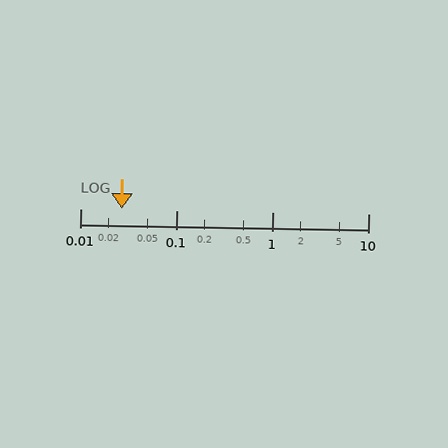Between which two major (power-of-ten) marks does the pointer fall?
The pointer is between 0.01 and 0.1.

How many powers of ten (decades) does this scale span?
The scale spans 3 decades, from 0.01 to 10.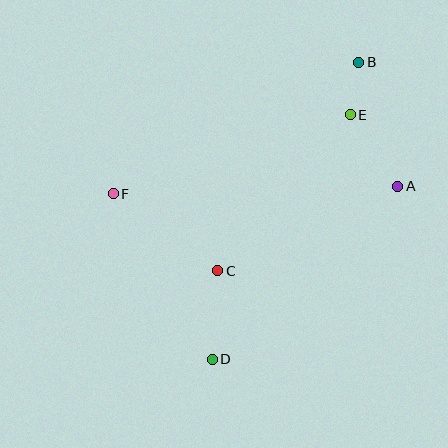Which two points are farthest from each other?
Points B and D are farthest from each other.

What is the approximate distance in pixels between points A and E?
The distance between A and E is approximately 86 pixels.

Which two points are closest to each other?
Points B and E are closest to each other.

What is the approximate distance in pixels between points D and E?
The distance between D and E is approximately 281 pixels.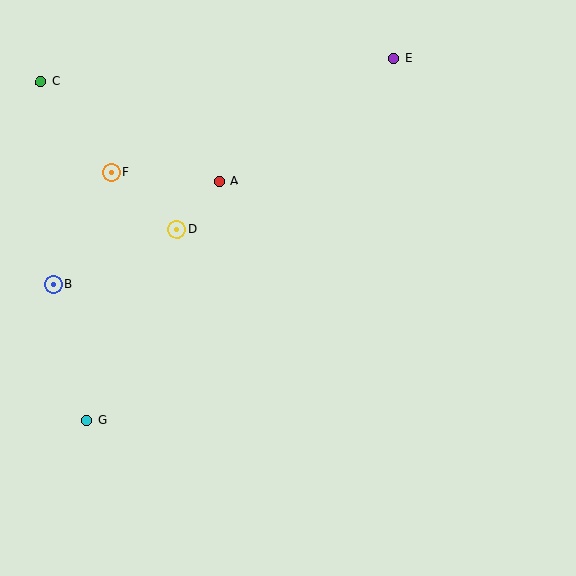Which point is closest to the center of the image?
Point D at (177, 229) is closest to the center.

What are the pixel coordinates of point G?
Point G is at (87, 420).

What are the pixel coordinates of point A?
Point A is at (219, 181).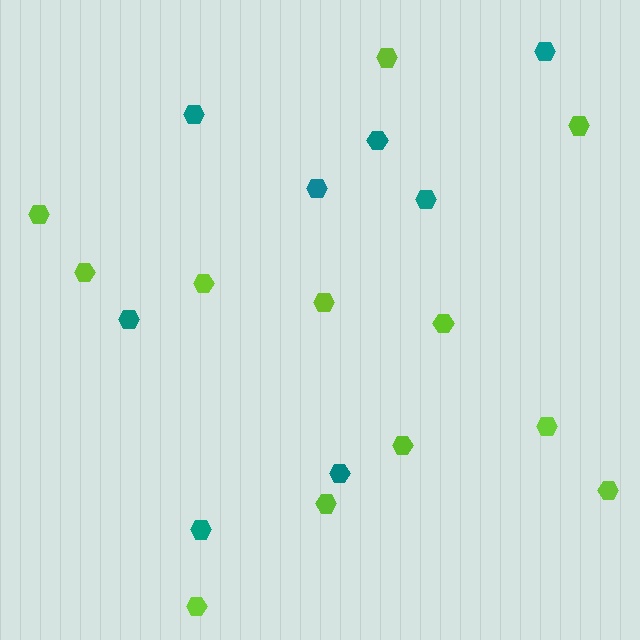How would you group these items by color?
There are 2 groups: one group of teal hexagons (8) and one group of lime hexagons (12).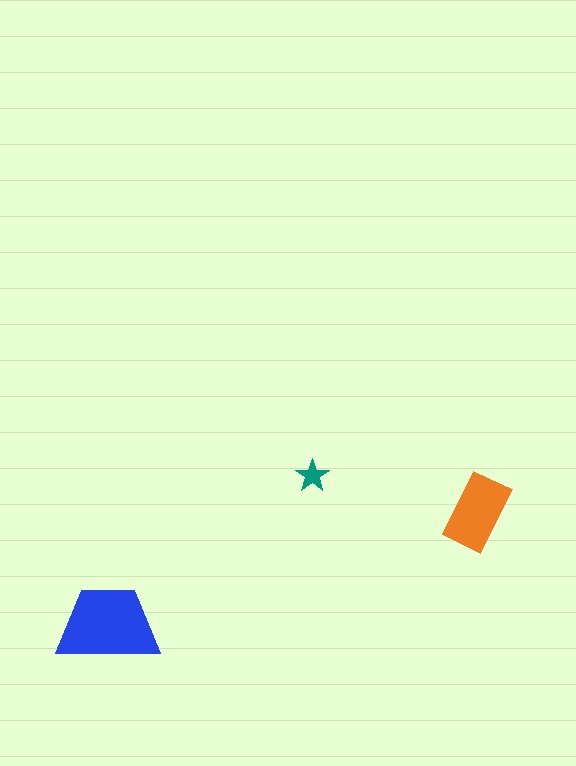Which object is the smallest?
The teal star.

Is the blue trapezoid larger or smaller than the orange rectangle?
Larger.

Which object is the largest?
The blue trapezoid.